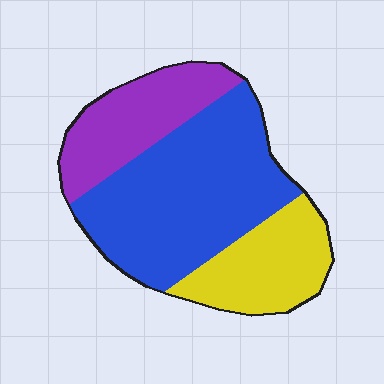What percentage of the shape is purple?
Purple takes up about one quarter (1/4) of the shape.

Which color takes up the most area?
Blue, at roughly 50%.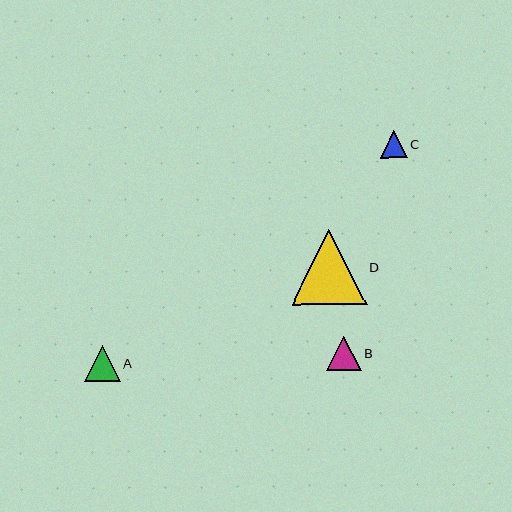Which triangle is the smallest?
Triangle C is the smallest with a size of approximately 27 pixels.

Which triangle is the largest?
Triangle D is the largest with a size of approximately 75 pixels.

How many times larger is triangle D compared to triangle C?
Triangle D is approximately 2.8 times the size of triangle C.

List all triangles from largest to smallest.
From largest to smallest: D, A, B, C.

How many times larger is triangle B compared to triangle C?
Triangle B is approximately 1.3 times the size of triangle C.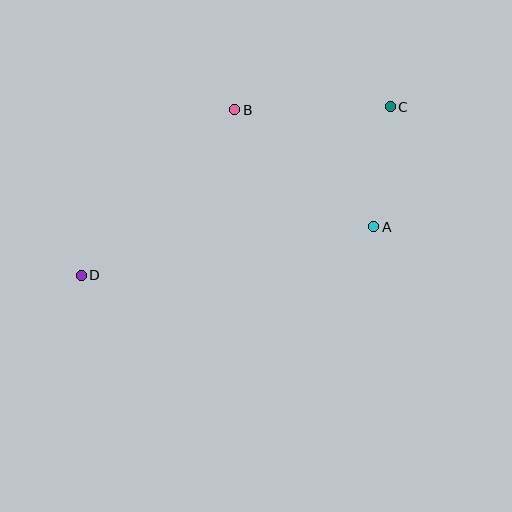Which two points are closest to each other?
Points A and C are closest to each other.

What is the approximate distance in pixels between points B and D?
The distance between B and D is approximately 225 pixels.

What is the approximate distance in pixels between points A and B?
The distance between A and B is approximately 182 pixels.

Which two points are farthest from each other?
Points C and D are farthest from each other.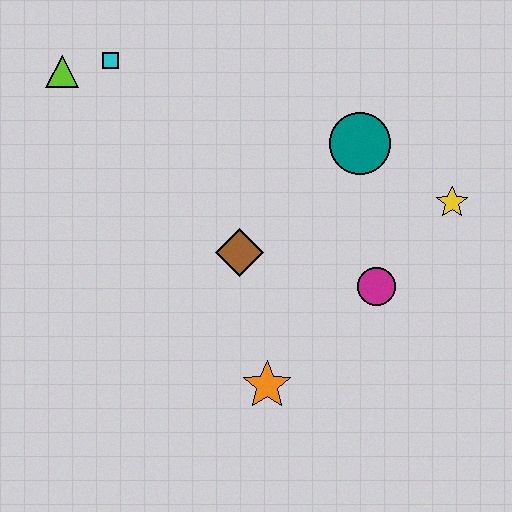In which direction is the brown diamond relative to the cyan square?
The brown diamond is below the cyan square.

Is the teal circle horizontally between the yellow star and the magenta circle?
No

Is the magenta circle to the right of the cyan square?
Yes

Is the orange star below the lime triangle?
Yes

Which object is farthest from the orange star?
The lime triangle is farthest from the orange star.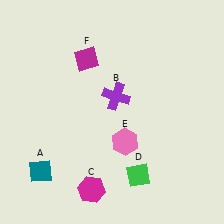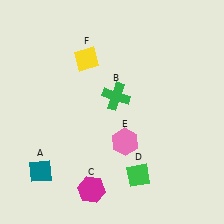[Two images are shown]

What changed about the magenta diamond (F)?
In Image 1, F is magenta. In Image 2, it changed to yellow.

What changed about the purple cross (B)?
In Image 1, B is purple. In Image 2, it changed to green.